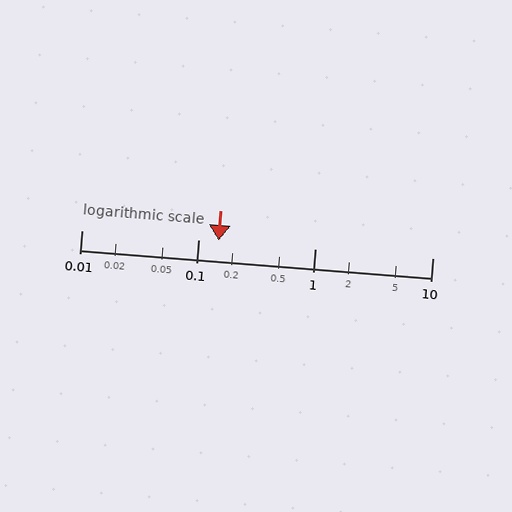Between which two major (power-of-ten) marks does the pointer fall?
The pointer is between 0.1 and 1.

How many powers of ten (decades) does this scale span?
The scale spans 3 decades, from 0.01 to 10.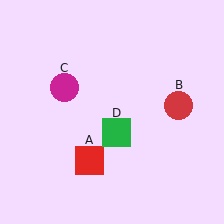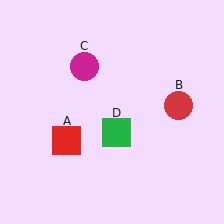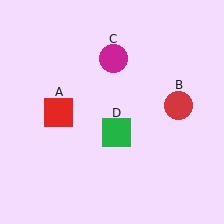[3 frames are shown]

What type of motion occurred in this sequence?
The red square (object A), magenta circle (object C) rotated clockwise around the center of the scene.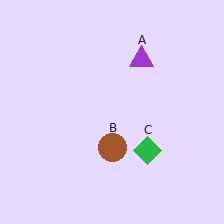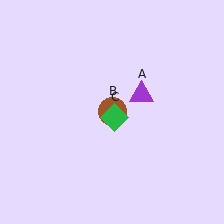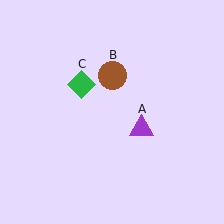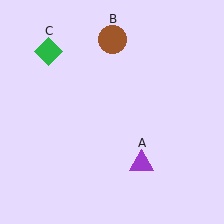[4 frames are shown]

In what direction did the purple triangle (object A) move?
The purple triangle (object A) moved down.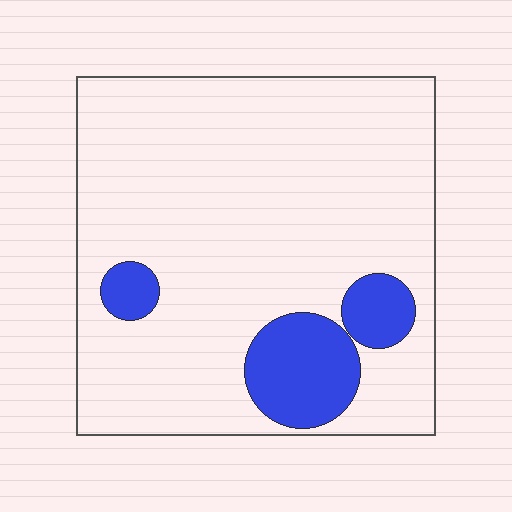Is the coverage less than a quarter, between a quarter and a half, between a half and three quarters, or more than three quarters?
Less than a quarter.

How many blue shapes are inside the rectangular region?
3.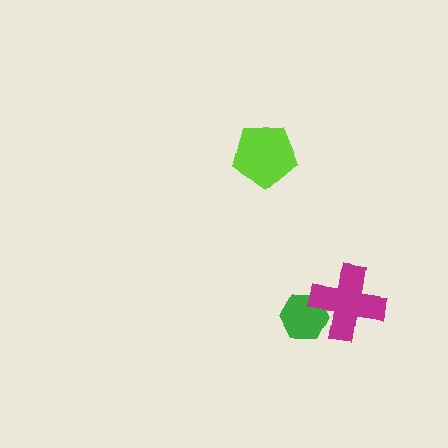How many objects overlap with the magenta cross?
1 object overlaps with the magenta cross.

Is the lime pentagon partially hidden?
No, no other shape covers it.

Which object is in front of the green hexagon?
The magenta cross is in front of the green hexagon.